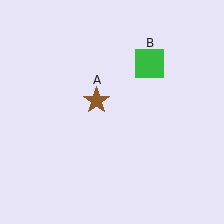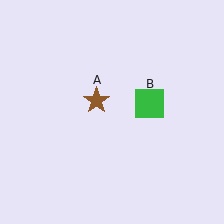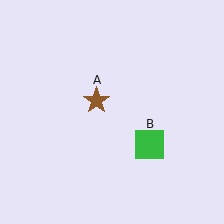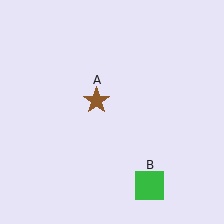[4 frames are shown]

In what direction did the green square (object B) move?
The green square (object B) moved down.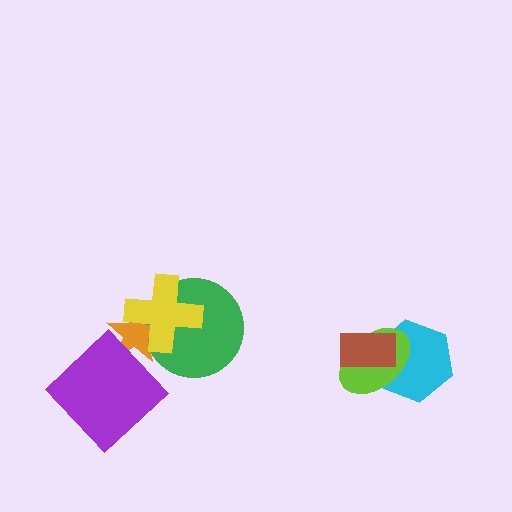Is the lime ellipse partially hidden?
Yes, it is partially covered by another shape.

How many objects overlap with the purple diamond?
1 object overlaps with the purple diamond.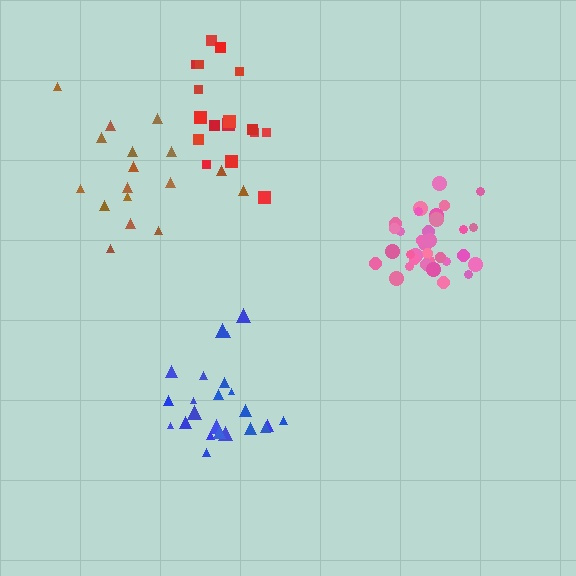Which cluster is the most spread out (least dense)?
Brown.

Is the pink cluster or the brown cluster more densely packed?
Pink.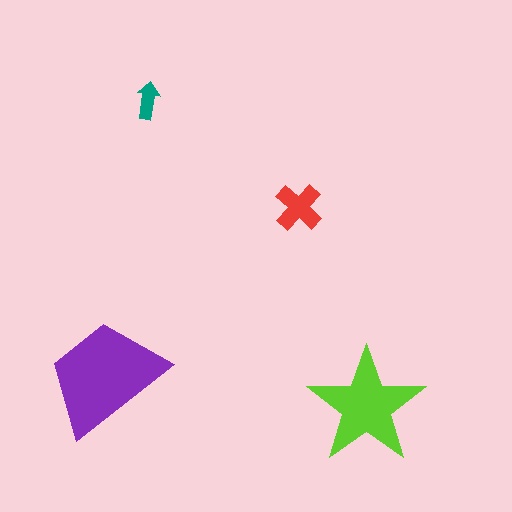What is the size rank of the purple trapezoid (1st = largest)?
1st.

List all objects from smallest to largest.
The teal arrow, the red cross, the lime star, the purple trapezoid.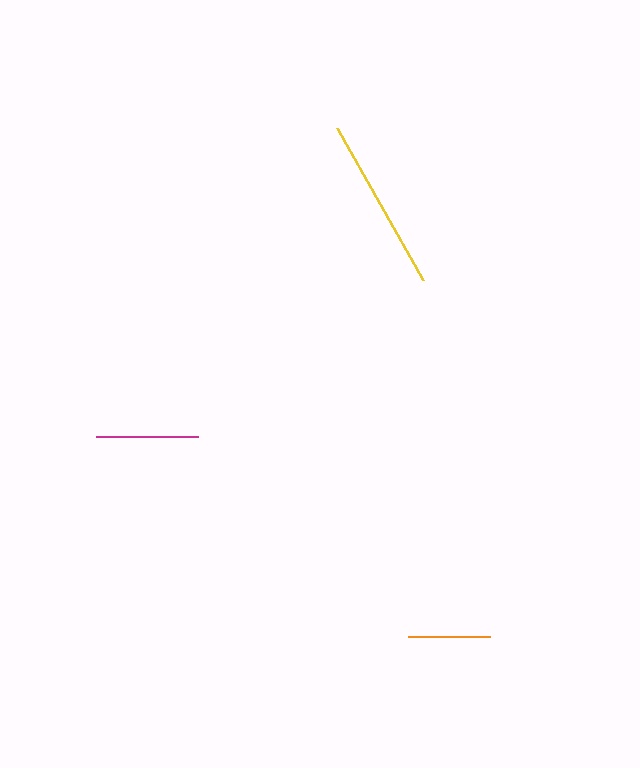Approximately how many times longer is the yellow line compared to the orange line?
The yellow line is approximately 2.1 times the length of the orange line.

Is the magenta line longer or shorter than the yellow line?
The yellow line is longer than the magenta line.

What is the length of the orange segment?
The orange segment is approximately 82 pixels long.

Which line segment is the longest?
The yellow line is the longest at approximately 175 pixels.